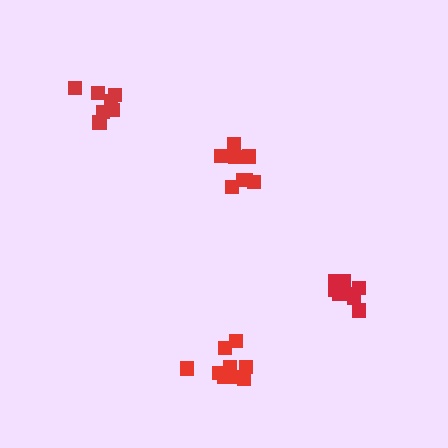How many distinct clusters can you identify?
There are 4 distinct clusters.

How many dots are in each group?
Group 1: 8 dots, Group 2: 8 dots, Group 3: 9 dots, Group 4: 8 dots (33 total).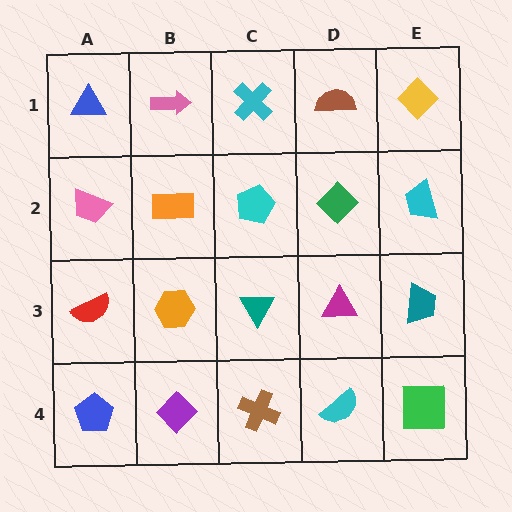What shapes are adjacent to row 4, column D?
A magenta triangle (row 3, column D), a brown cross (row 4, column C), a green square (row 4, column E).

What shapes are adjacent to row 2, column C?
A cyan cross (row 1, column C), a teal triangle (row 3, column C), an orange rectangle (row 2, column B), a green diamond (row 2, column D).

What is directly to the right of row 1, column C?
A brown semicircle.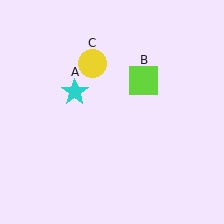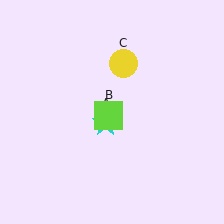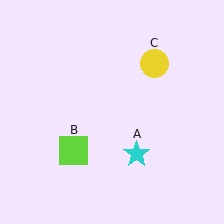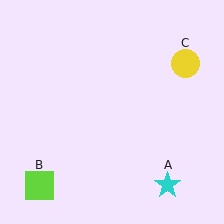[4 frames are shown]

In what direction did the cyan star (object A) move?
The cyan star (object A) moved down and to the right.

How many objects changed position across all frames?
3 objects changed position: cyan star (object A), lime square (object B), yellow circle (object C).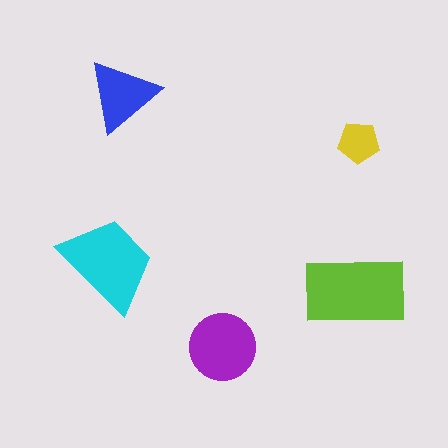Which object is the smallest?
The yellow pentagon.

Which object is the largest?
The lime rectangle.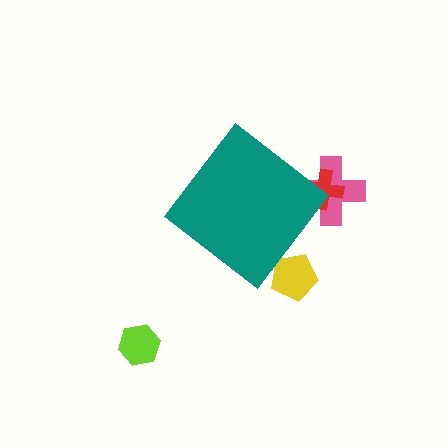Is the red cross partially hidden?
Yes, the red cross is partially hidden behind the teal diamond.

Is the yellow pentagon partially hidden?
Yes, the yellow pentagon is partially hidden behind the teal diamond.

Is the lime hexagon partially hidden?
No, the lime hexagon is fully visible.